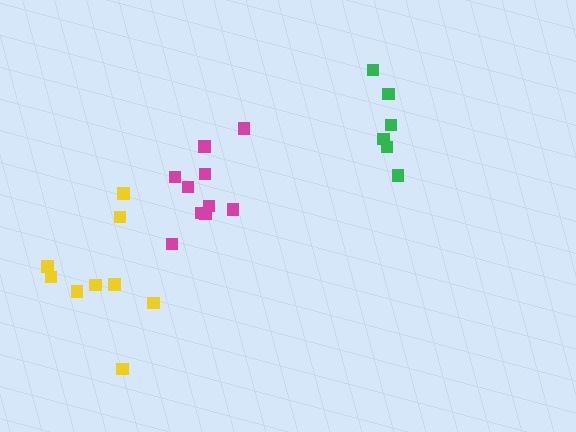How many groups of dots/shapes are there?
There are 3 groups.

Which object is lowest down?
The yellow cluster is bottommost.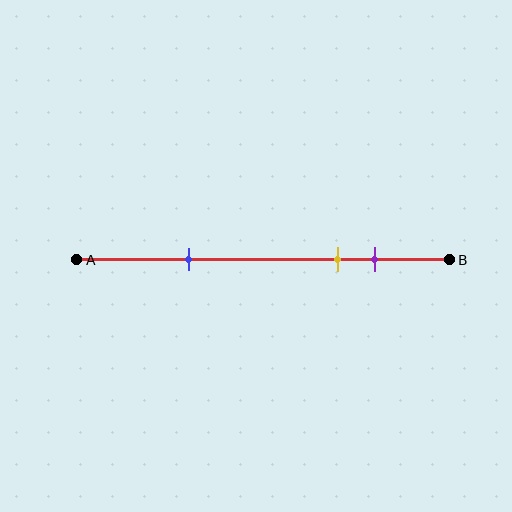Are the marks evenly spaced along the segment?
No, the marks are not evenly spaced.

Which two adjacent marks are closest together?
The yellow and purple marks are the closest adjacent pair.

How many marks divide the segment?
There are 3 marks dividing the segment.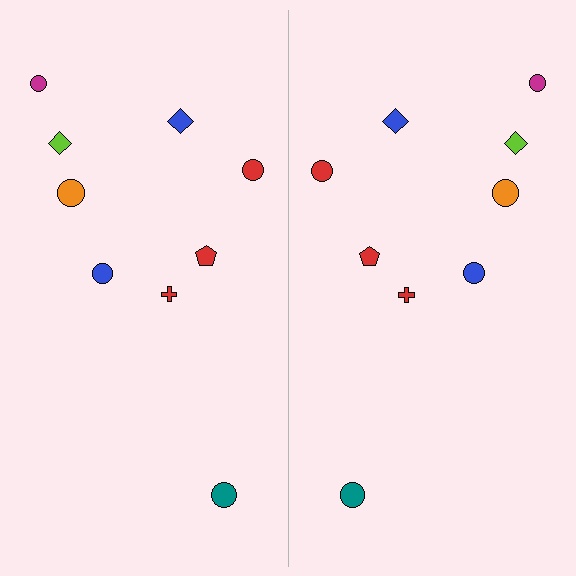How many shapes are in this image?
There are 18 shapes in this image.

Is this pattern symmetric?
Yes, this pattern has bilateral (reflection) symmetry.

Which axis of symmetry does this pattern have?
The pattern has a vertical axis of symmetry running through the center of the image.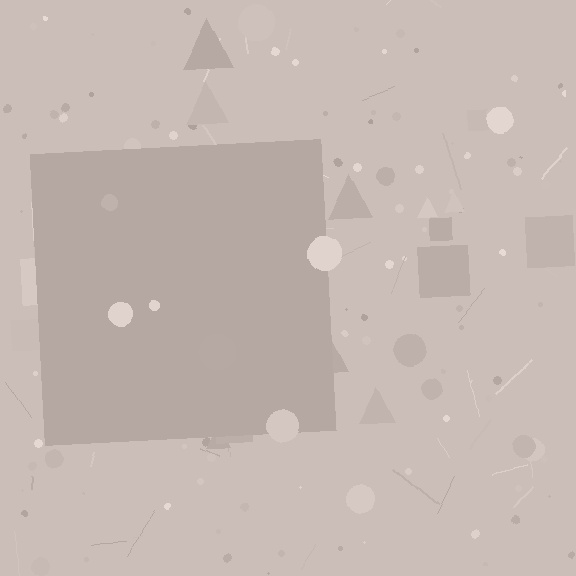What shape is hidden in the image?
A square is hidden in the image.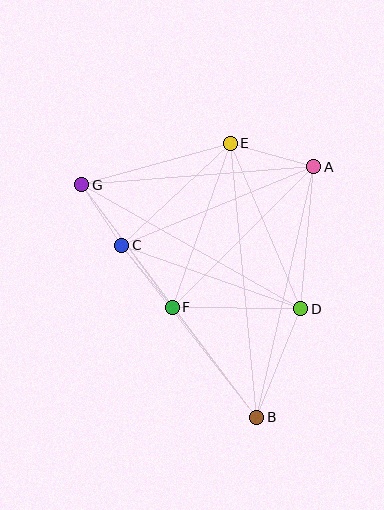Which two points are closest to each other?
Points C and G are closest to each other.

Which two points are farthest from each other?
Points B and G are farthest from each other.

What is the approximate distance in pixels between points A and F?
The distance between A and F is approximately 199 pixels.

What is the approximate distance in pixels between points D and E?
The distance between D and E is approximately 180 pixels.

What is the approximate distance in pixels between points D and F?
The distance between D and F is approximately 128 pixels.